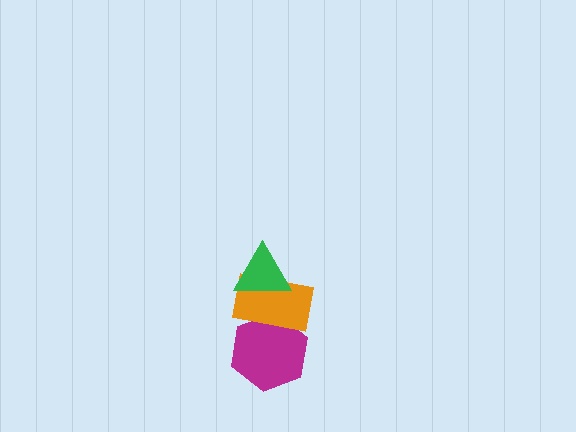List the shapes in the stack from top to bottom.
From top to bottom: the green triangle, the orange rectangle, the magenta hexagon.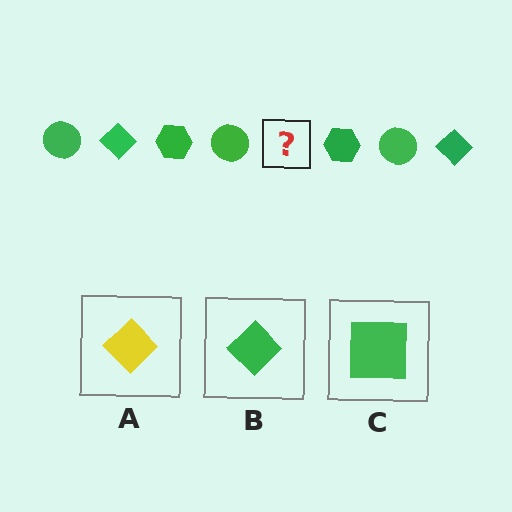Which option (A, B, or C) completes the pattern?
B.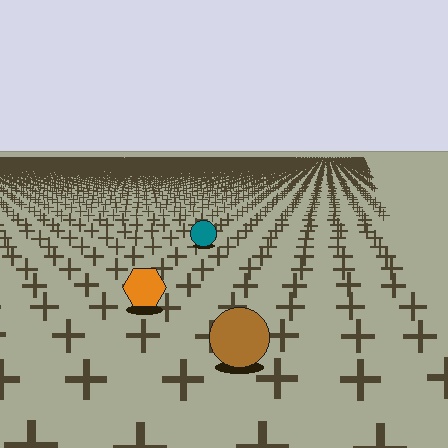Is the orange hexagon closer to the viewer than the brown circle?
No. The brown circle is closer — you can tell from the texture gradient: the ground texture is coarser near it.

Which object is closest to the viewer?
The brown circle is closest. The texture marks near it are larger and more spread out.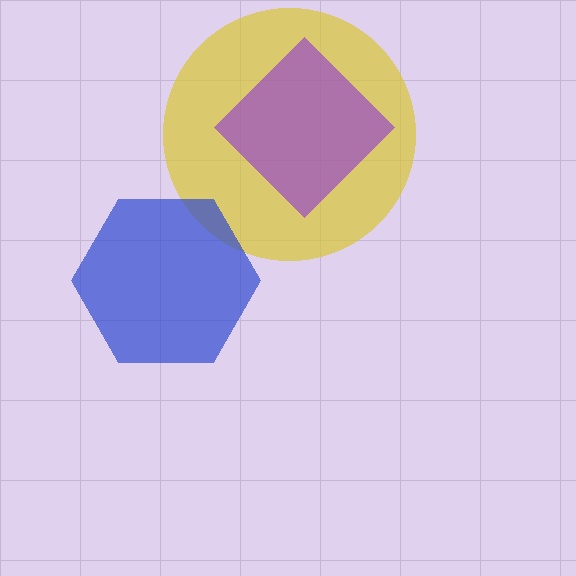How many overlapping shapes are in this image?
There are 3 overlapping shapes in the image.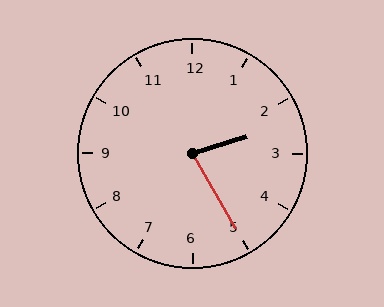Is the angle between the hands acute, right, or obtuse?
It is acute.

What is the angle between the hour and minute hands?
Approximately 78 degrees.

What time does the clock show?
2:25.